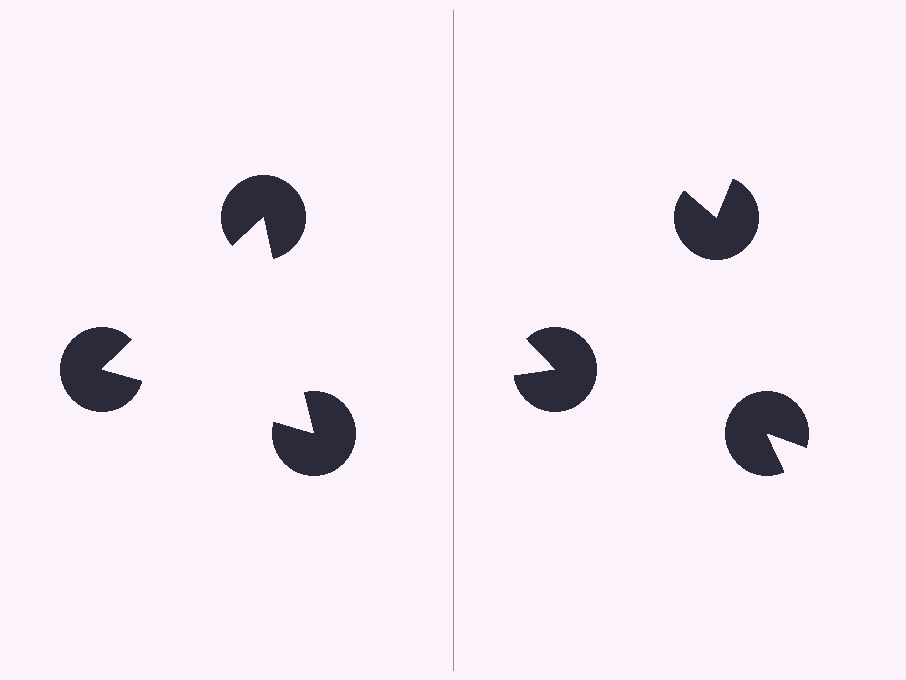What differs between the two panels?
The pac-man discs are positioned identically on both sides; only the wedge orientations differ. On the left they align to a triangle; on the right they are misaligned.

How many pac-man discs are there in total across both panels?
6 — 3 on each side.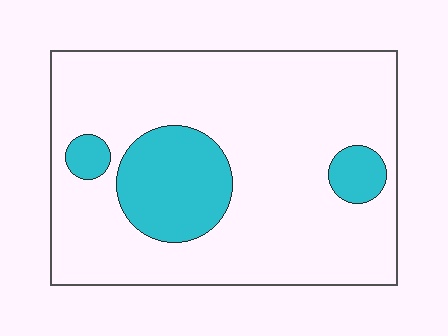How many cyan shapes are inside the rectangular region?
3.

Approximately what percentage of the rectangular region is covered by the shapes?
Approximately 20%.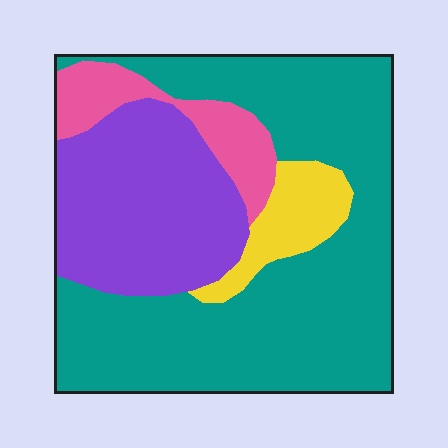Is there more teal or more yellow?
Teal.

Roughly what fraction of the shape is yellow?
Yellow takes up about one tenth (1/10) of the shape.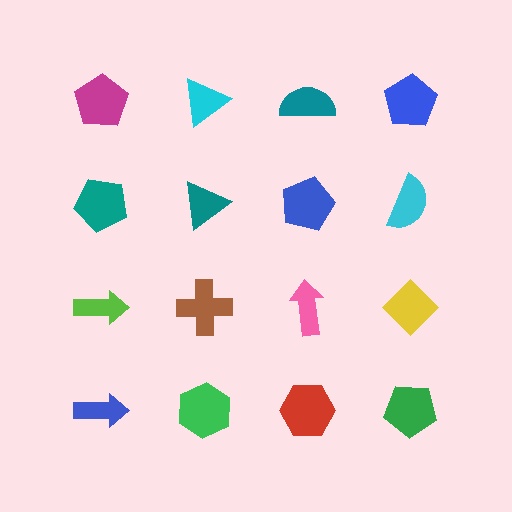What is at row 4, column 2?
A green hexagon.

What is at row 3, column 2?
A brown cross.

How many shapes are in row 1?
4 shapes.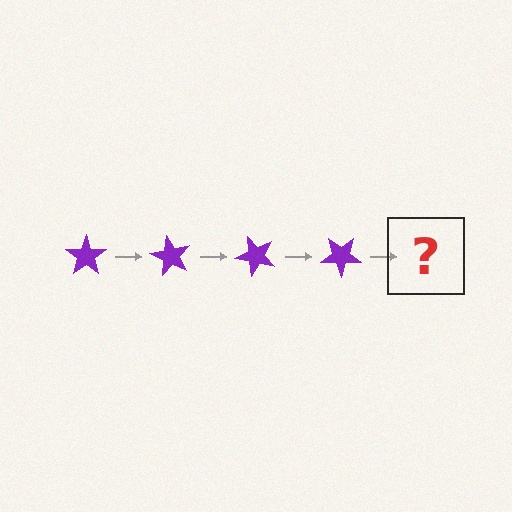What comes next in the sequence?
The next element should be a purple star rotated 240 degrees.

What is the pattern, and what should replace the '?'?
The pattern is that the star rotates 60 degrees each step. The '?' should be a purple star rotated 240 degrees.